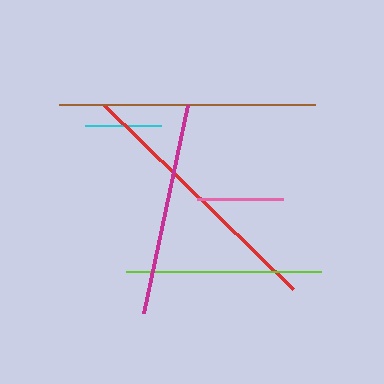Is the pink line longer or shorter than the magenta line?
The magenta line is longer than the pink line.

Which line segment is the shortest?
The cyan line is the shortest at approximately 77 pixels.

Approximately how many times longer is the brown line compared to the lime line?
The brown line is approximately 1.3 times the length of the lime line.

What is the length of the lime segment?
The lime segment is approximately 195 pixels long.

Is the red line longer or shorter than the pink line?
The red line is longer than the pink line.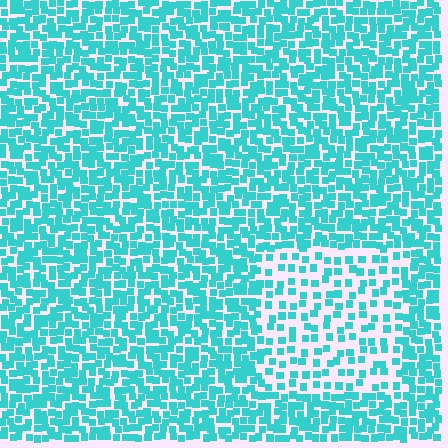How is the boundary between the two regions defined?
The boundary is defined by a change in element density (approximately 2.1x ratio). All elements are the same color, size, and shape.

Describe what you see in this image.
The image contains small cyan elements arranged at two different densities. A rectangle-shaped region is visible where the elements are less densely packed than the surrounding area.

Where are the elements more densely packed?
The elements are more densely packed outside the rectangle boundary.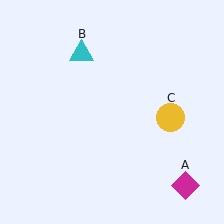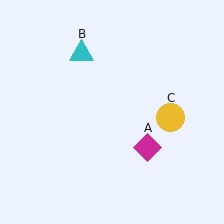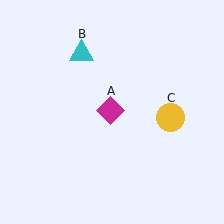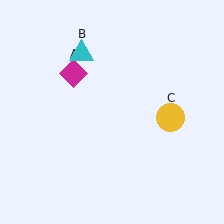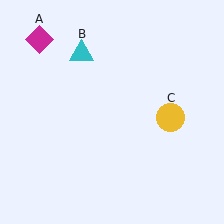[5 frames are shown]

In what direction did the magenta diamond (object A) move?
The magenta diamond (object A) moved up and to the left.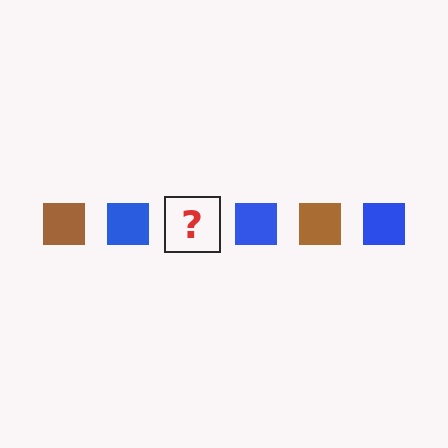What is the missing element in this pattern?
The missing element is a brown square.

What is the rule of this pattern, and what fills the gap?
The rule is that the pattern cycles through brown, blue squares. The gap should be filled with a brown square.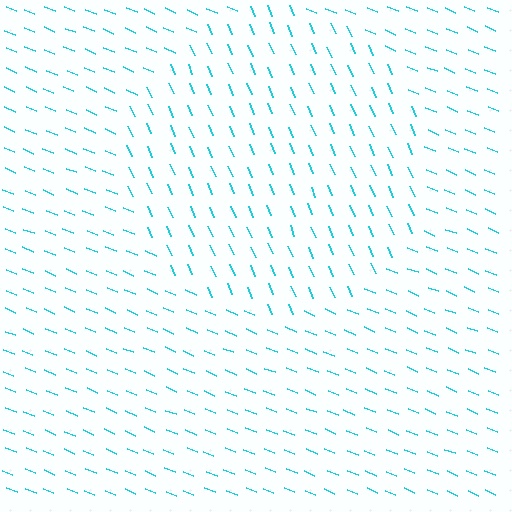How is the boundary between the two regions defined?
The boundary is defined purely by a change in line orientation (approximately 45 degrees difference). All lines are the same color and thickness.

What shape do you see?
I see a circle.